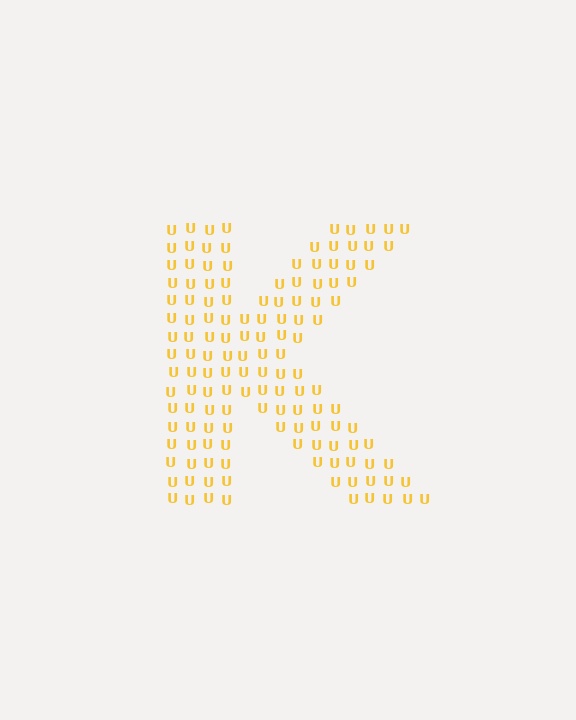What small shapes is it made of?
It is made of small letter U's.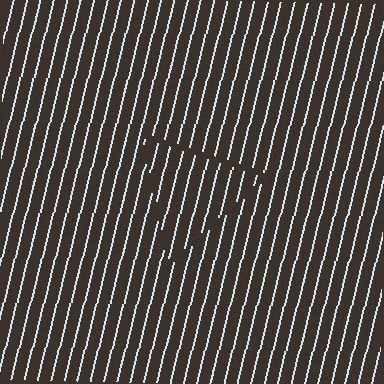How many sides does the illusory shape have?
3 sides — the line-ends trace a triangle.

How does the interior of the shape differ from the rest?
The interior of the shape contains the same grating, shifted by half a period — the contour is defined by the phase discontinuity where line-ends from the inner and outer gratings abut.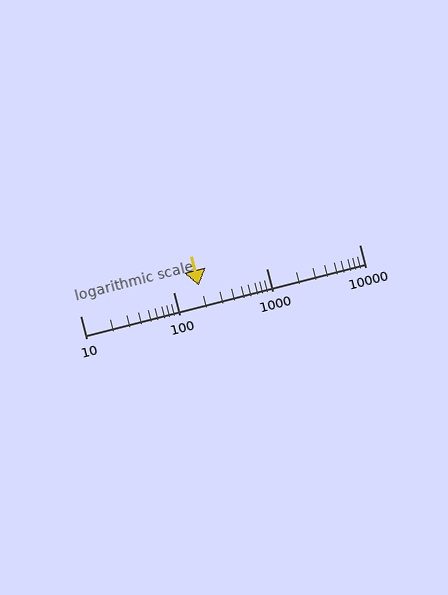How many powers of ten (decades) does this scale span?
The scale spans 3 decades, from 10 to 10000.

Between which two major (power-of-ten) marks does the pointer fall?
The pointer is between 100 and 1000.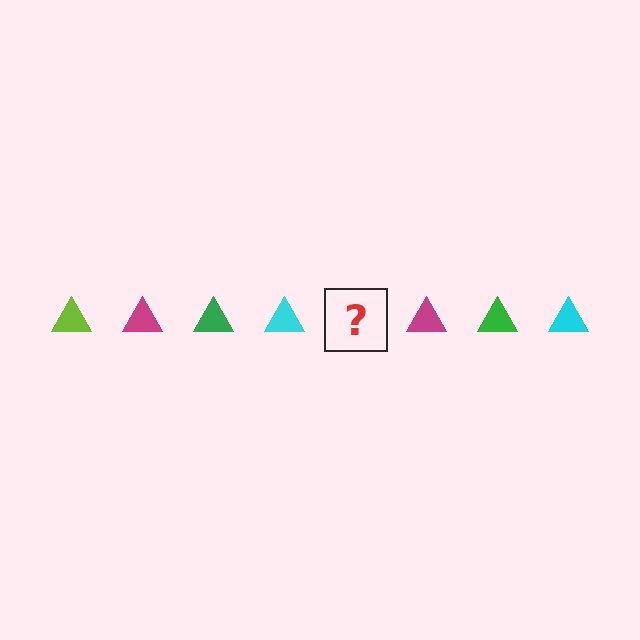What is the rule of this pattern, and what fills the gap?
The rule is that the pattern cycles through lime, magenta, green, cyan triangles. The gap should be filled with a lime triangle.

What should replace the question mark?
The question mark should be replaced with a lime triangle.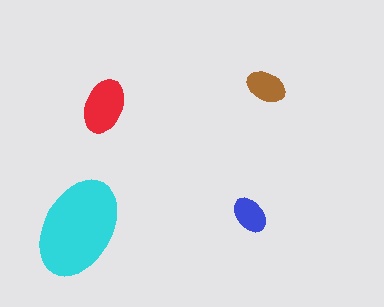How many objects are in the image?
There are 4 objects in the image.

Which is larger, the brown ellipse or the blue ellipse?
The brown one.